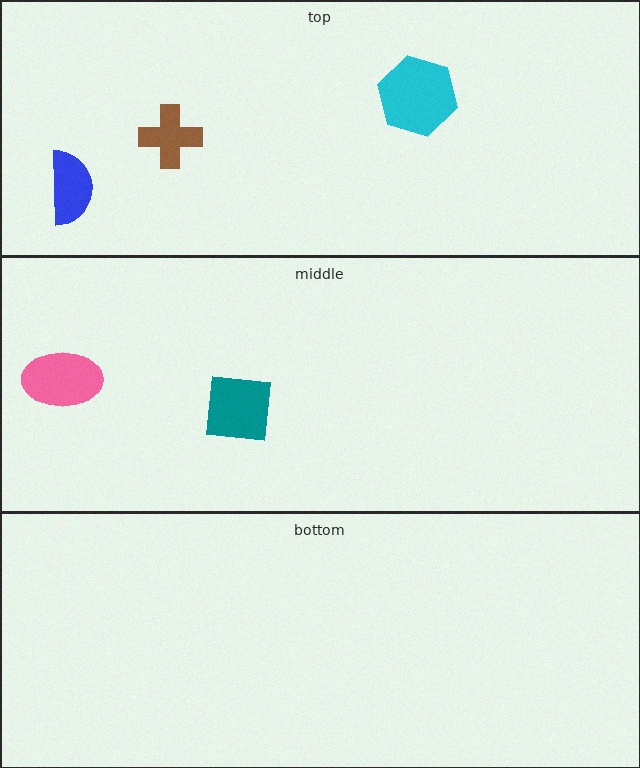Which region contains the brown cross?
The top region.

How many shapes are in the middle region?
2.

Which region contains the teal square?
The middle region.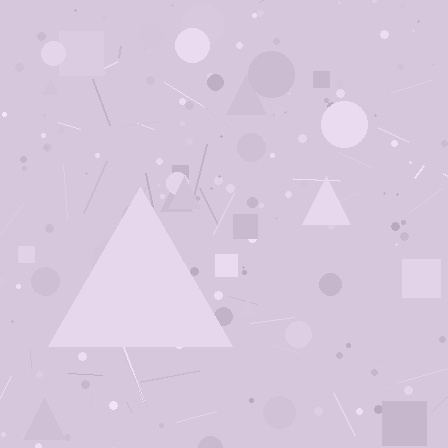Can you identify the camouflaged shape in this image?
The camouflaged shape is a triangle.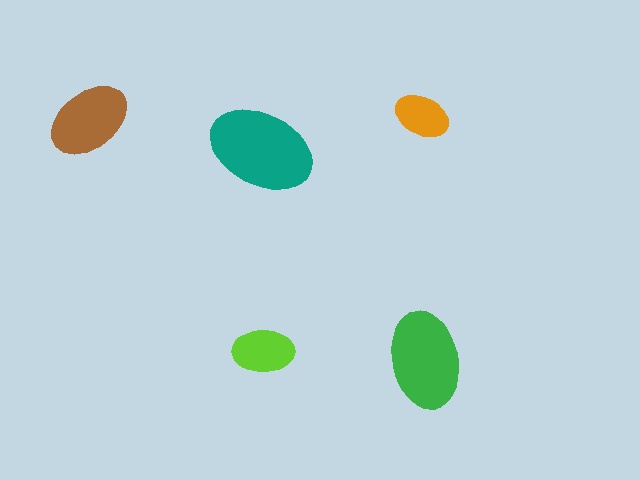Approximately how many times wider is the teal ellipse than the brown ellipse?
About 1.5 times wider.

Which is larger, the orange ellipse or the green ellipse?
The green one.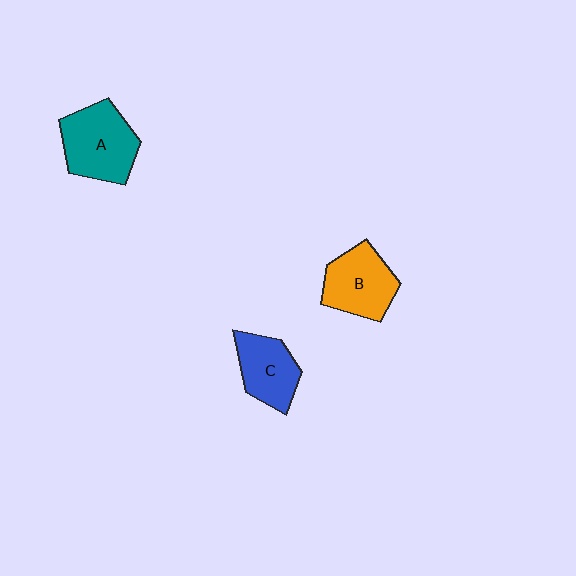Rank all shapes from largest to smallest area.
From largest to smallest: A (teal), B (orange), C (blue).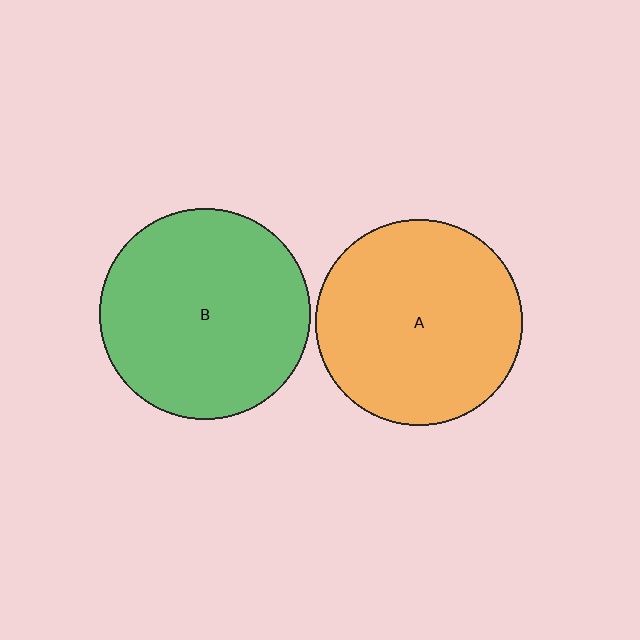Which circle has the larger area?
Circle B (green).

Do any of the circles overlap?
No, none of the circles overlap.